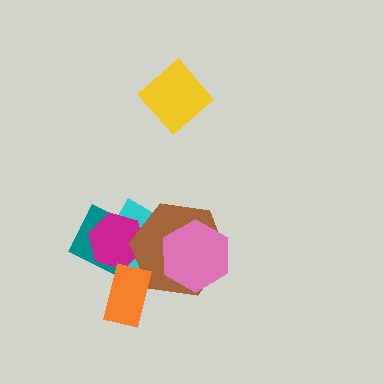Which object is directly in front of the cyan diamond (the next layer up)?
The magenta hexagon is directly in front of the cyan diamond.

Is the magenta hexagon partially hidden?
Yes, it is partially covered by another shape.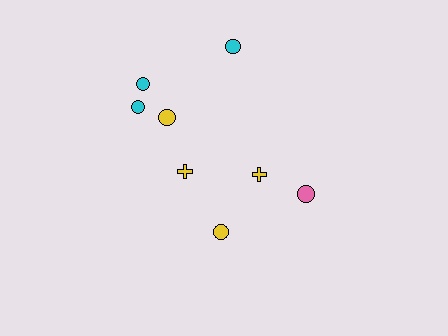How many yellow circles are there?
There are 2 yellow circles.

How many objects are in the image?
There are 8 objects.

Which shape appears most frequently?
Circle, with 6 objects.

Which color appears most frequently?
Yellow, with 4 objects.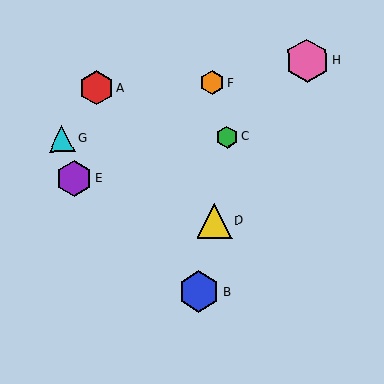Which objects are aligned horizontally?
Objects C, G are aligned horizontally.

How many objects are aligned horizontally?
2 objects (C, G) are aligned horizontally.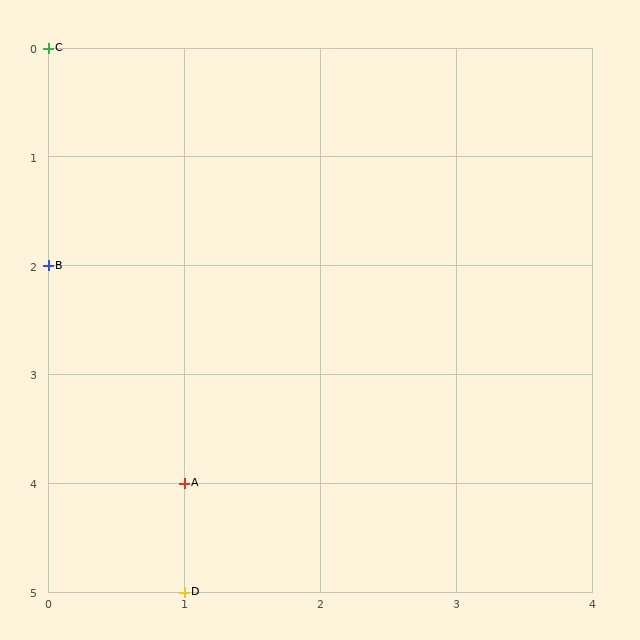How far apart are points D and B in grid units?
Points D and B are 1 column and 3 rows apart (about 3.2 grid units diagonally).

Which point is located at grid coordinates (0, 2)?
Point B is at (0, 2).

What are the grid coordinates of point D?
Point D is at grid coordinates (1, 5).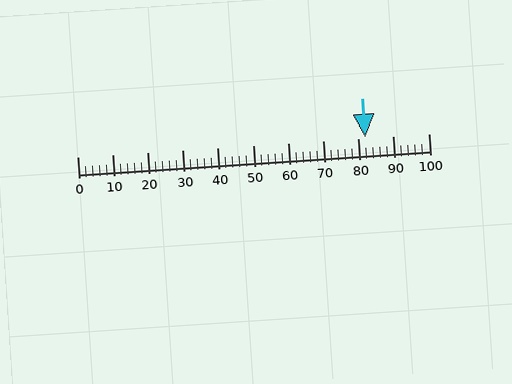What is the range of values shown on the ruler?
The ruler shows values from 0 to 100.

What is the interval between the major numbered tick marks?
The major tick marks are spaced 10 units apart.